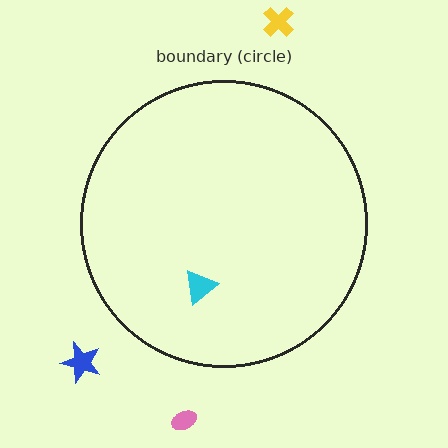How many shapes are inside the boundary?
1 inside, 3 outside.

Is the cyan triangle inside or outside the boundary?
Inside.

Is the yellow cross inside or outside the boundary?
Outside.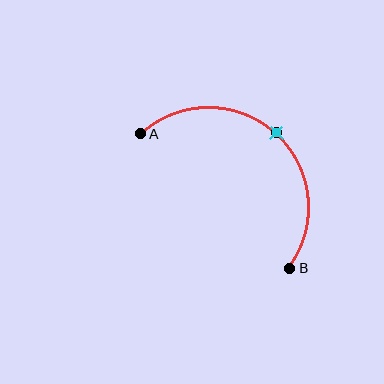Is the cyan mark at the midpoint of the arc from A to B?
Yes. The cyan mark lies on the arc at equal arc-length from both A and B — it is the arc midpoint.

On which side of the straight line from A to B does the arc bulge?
The arc bulges above and to the right of the straight line connecting A and B.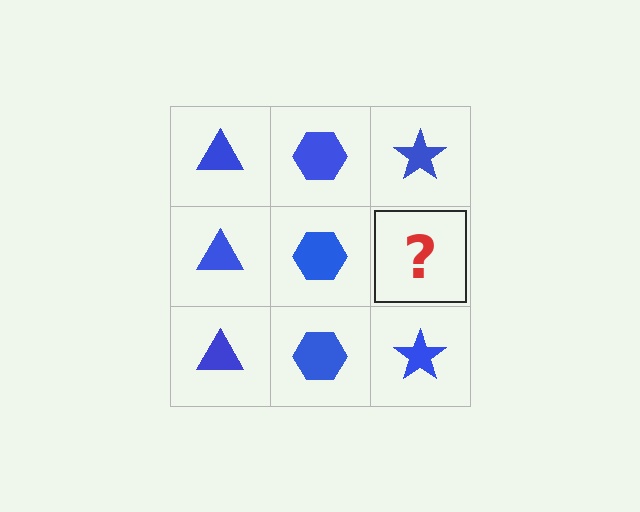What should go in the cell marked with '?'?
The missing cell should contain a blue star.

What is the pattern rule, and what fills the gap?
The rule is that each column has a consistent shape. The gap should be filled with a blue star.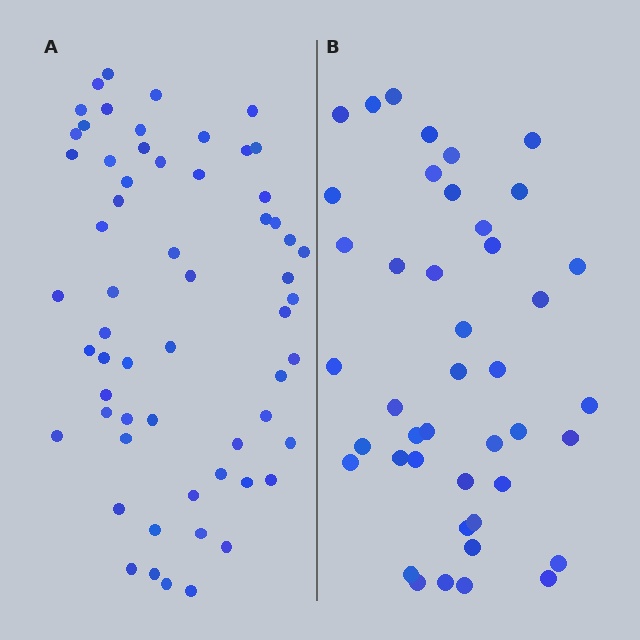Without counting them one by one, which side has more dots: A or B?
Region A (the left region) has more dots.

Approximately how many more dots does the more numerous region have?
Region A has approximately 15 more dots than region B.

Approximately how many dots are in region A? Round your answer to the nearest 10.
About 60 dots.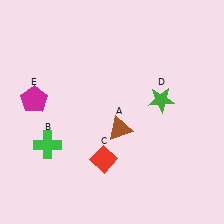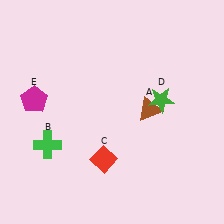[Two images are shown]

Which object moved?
The brown triangle (A) moved right.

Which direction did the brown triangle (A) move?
The brown triangle (A) moved right.